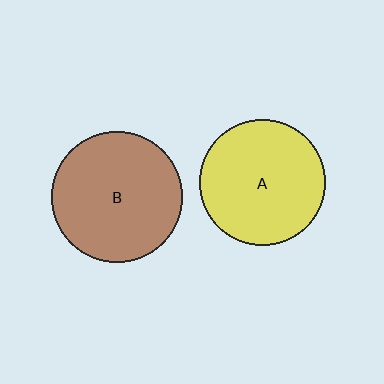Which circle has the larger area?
Circle B (brown).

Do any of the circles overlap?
No, none of the circles overlap.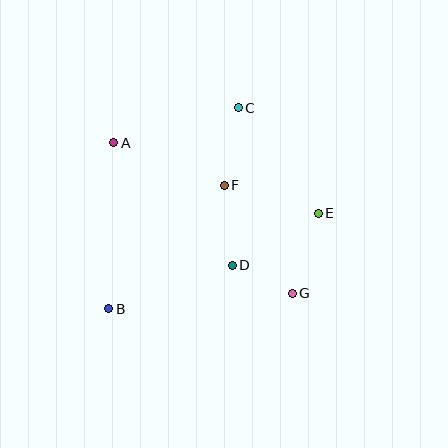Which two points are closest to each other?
Points D and G are closest to each other.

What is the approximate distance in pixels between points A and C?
The distance between A and C is approximately 129 pixels.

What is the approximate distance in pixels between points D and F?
The distance between D and F is approximately 80 pixels.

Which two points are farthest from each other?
Points B and C are farthest from each other.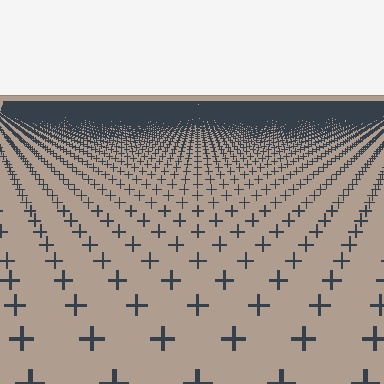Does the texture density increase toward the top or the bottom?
Density increases toward the top.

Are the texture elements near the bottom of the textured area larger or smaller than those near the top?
Larger. Near the bottom, elements are closer to the viewer and appear at a bigger on-screen size.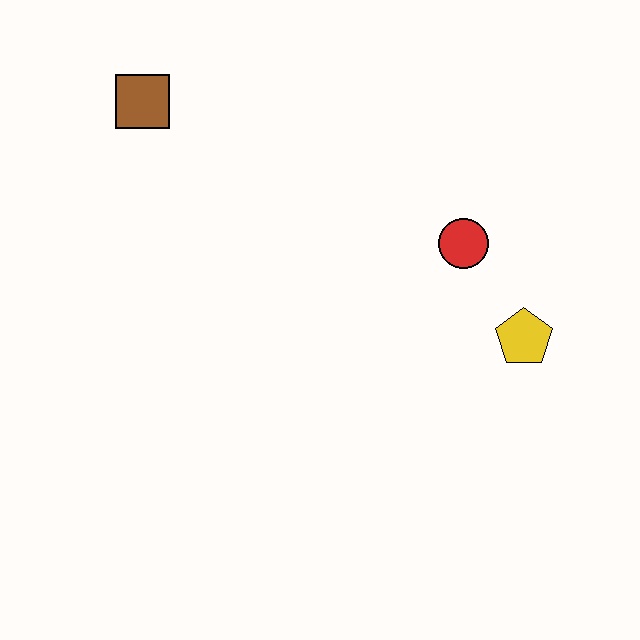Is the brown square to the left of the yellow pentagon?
Yes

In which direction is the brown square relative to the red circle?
The brown square is to the left of the red circle.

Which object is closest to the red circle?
The yellow pentagon is closest to the red circle.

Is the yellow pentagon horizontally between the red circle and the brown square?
No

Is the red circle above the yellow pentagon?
Yes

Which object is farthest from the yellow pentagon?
The brown square is farthest from the yellow pentagon.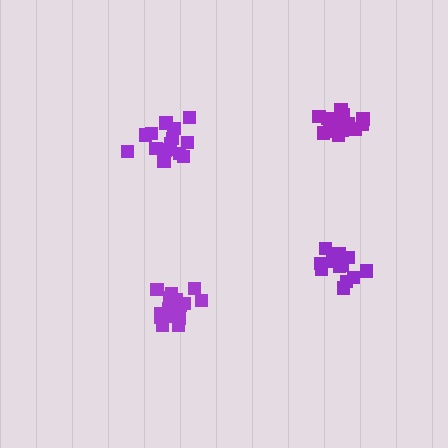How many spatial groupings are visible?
There are 4 spatial groupings.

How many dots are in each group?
Group 1: 17 dots, Group 2: 14 dots, Group 3: 15 dots, Group 4: 15 dots (61 total).